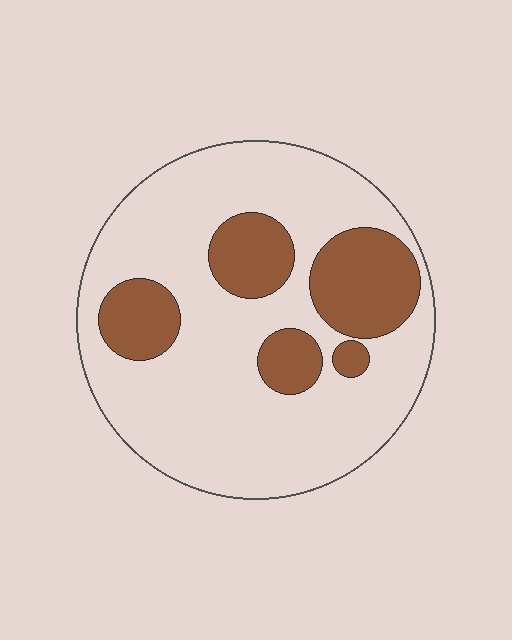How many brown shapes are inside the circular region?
5.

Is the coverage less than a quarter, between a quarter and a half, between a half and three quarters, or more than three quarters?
Between a quarter and a half.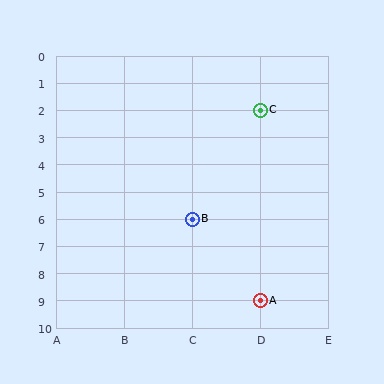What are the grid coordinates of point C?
Point C is at grid coordinates (D, 2).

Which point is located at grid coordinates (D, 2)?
Point C is at (D, 2).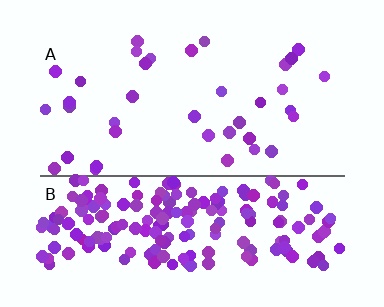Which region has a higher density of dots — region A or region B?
B (the bottom).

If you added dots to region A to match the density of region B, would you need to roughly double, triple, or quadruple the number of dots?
Approximately quadruple.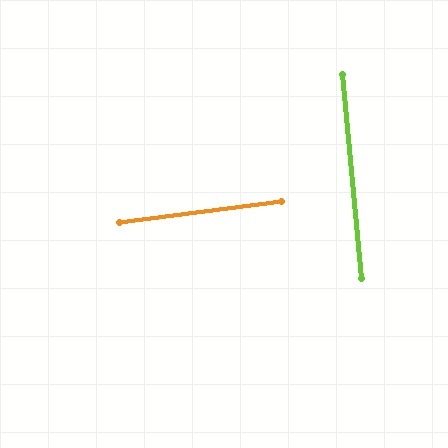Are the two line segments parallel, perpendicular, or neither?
Perpendicular — they meet at approximately 88°.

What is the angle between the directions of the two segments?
Approximately 88 degrees.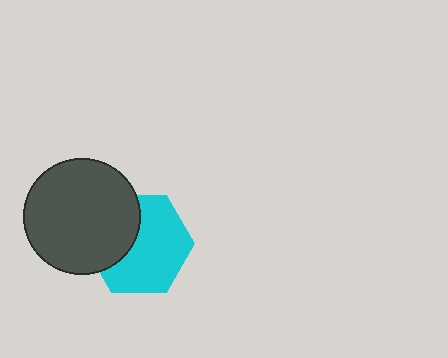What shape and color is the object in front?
The object in front is a dark gray circle.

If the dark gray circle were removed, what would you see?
You would see the complete cyan hexagon.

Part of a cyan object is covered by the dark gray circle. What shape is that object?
It is a hexagon.